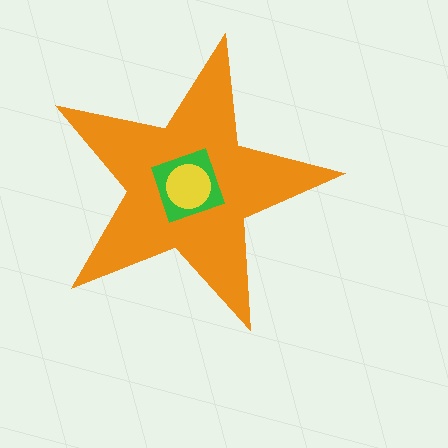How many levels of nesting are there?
3.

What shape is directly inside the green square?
The yellow circle.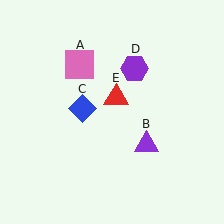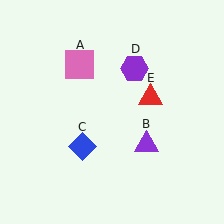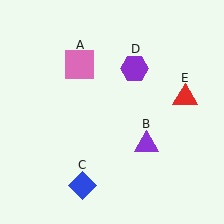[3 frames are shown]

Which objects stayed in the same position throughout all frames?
Pink square (object A) and purple triangle (object B) and purple hexagon (object D) remained stationary.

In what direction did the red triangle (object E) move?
The red triangle (object E) moved right.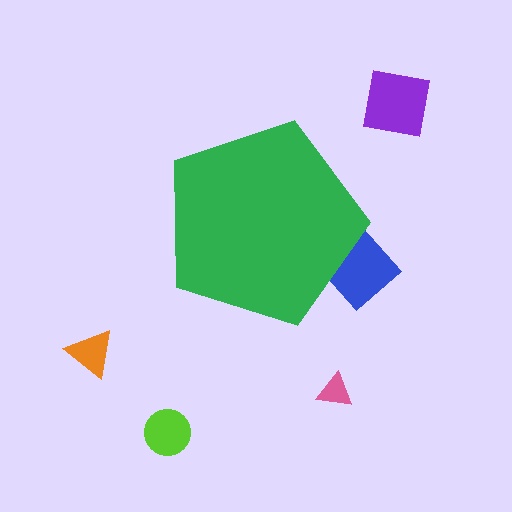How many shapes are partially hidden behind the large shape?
1 shape is partially hidden.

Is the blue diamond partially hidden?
Yes, the blue diamond is partially hidden behind the green pentagon.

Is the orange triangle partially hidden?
No, the orange triangle is fully visible.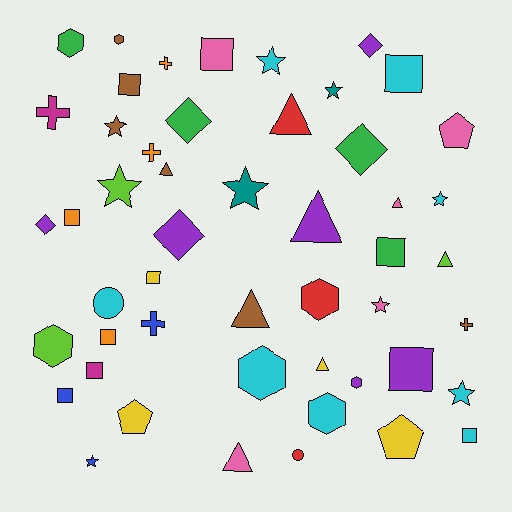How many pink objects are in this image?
There are 5 pink objects.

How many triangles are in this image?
There are 8 triangles.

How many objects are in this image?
There are 50 objects.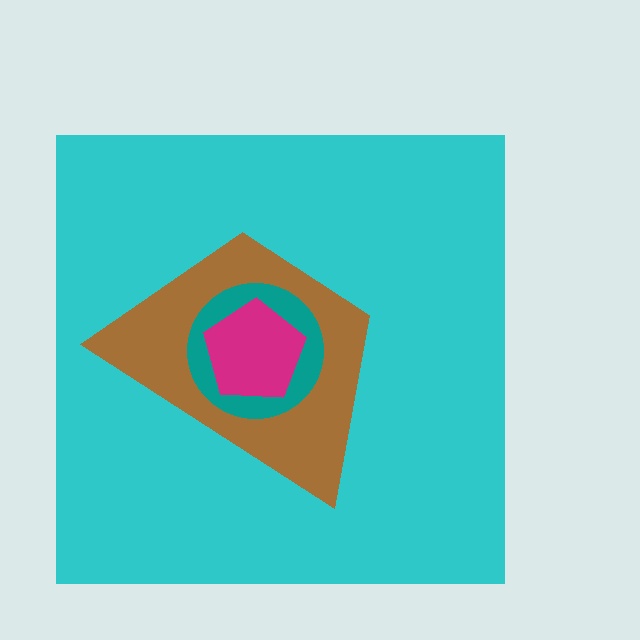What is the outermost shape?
The cyan square.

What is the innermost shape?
The magenta pentagon.